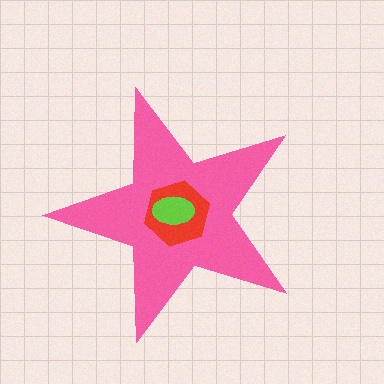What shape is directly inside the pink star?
The red hexagon.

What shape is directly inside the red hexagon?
The lime ellipse.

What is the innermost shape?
The lime ellipse.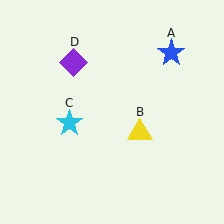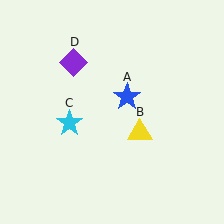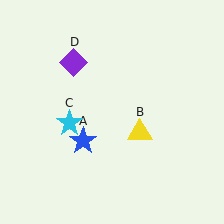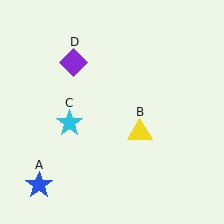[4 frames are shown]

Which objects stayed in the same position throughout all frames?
Yellow triangle (object B) and cyan star (object C) and purple diamond (object D) remained stationary.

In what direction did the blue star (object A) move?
The blue star (object A) moved down and to the left.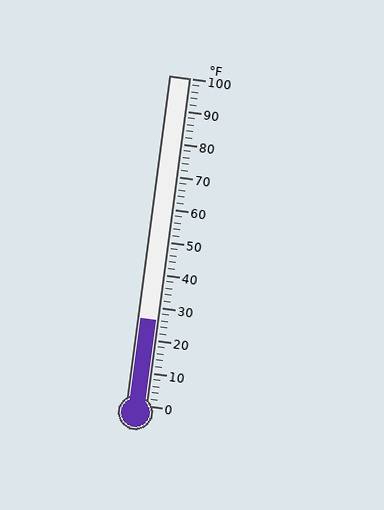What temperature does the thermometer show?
The thermometer shows approximately 26°F.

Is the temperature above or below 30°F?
The temperature is below 30°F.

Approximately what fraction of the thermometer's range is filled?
The thermometer is filled to approximately 25% of its range.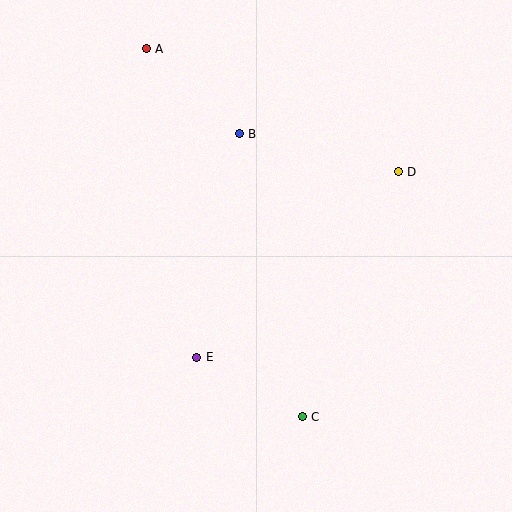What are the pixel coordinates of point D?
Point D is at (398, 172).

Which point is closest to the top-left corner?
Point A is closest to the top-left corner.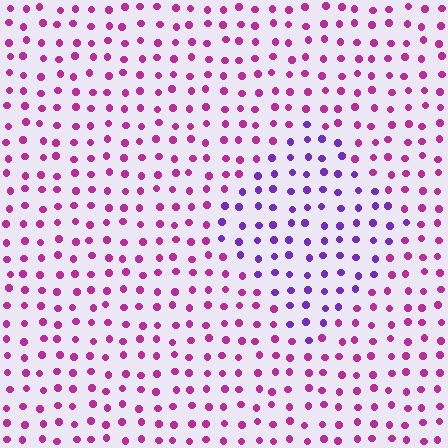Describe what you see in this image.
The image is filled with small magenta elements in a uniform arrangement. A diamond-shaped region is visible where the elements are tinted to a slightly different hue, forming a subtle color boundary.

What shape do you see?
I see a diamond.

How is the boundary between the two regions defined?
The boundary is defined purely by a slight shift in hue (about 42 degrees). Spacing, size, and orientation are identical on both sides.